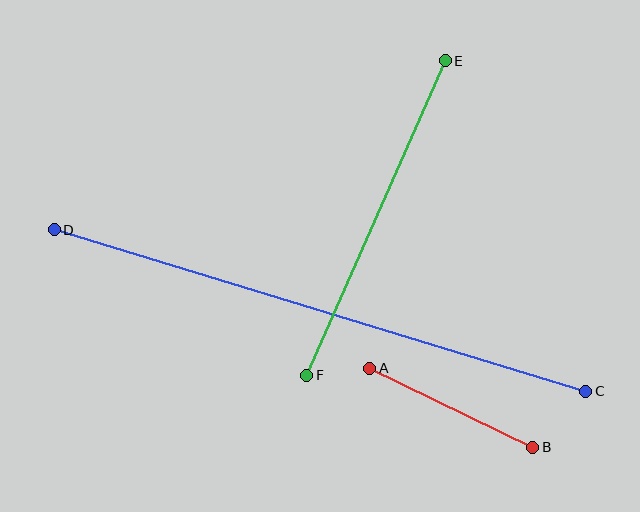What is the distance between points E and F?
The distance is approximately 344 pixels.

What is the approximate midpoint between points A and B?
The midpoint is at approximately (451, 408) pixels.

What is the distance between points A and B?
The distance is approximately 181 pixels.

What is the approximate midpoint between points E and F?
The midpoint is at approximately (376, 218) pixels.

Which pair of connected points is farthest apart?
Points C and D are farthest apart.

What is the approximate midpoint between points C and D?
The midpoint is at approximately (320, 310) pixels.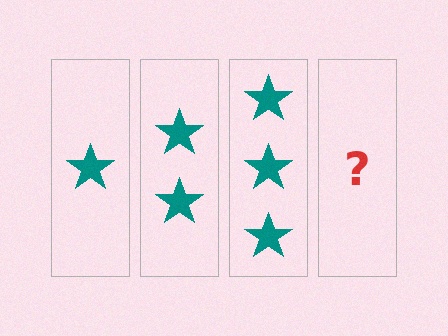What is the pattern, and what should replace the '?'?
The pattern is that each step adds one more star. The '?' should be 4 stars.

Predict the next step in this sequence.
The next step is 4 stars.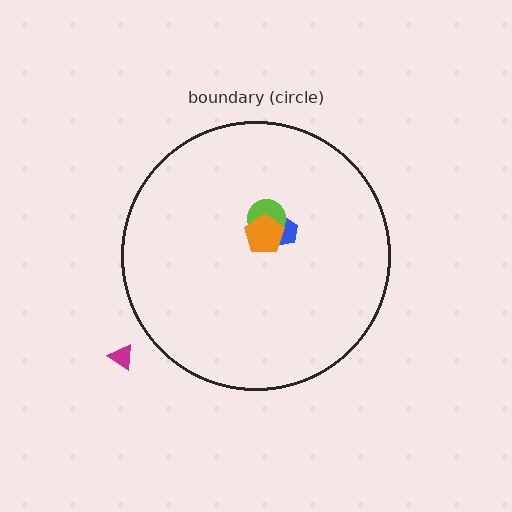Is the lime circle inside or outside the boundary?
Inside.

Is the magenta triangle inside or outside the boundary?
Outside.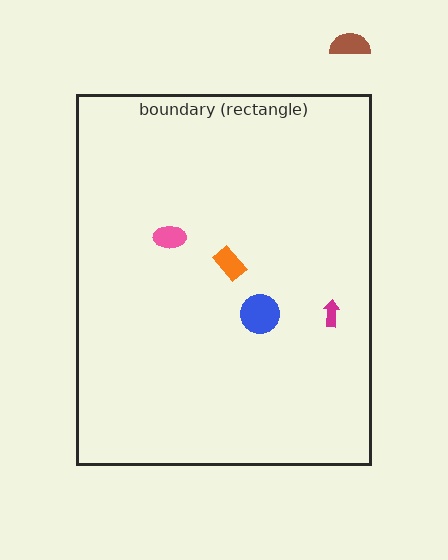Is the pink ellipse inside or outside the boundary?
Inside.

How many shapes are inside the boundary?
4 inside, 1 outside.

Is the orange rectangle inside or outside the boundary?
Inside.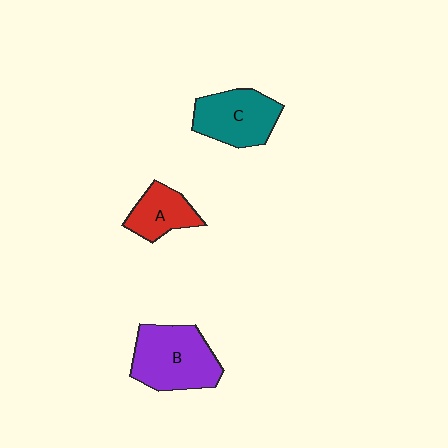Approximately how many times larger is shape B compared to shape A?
Approximately 1.8 times.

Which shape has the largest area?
Shape B (purple).